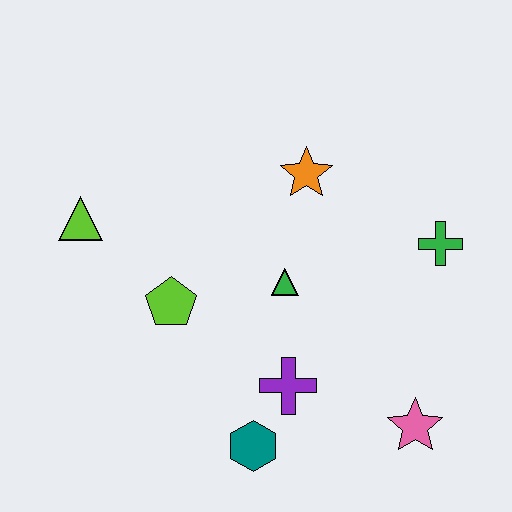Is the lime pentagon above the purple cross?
Yes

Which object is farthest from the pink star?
The lime triangle is farthest from the pink star.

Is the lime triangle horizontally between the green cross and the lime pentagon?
No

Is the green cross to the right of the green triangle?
Yes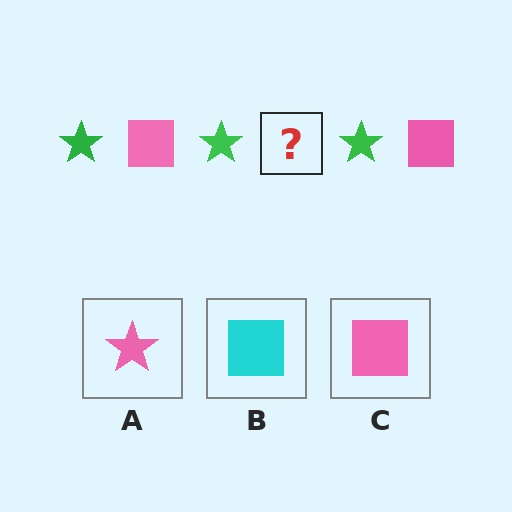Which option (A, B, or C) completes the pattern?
C.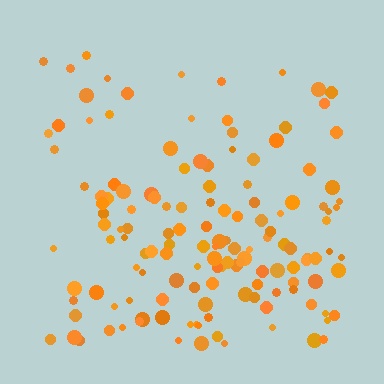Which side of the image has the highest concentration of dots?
The bottom.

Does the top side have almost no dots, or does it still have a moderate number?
Still a moderate number, just noticeably fewer than the bottom.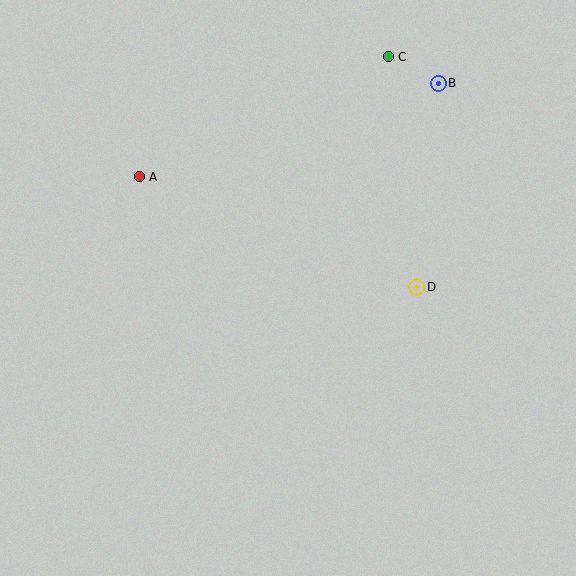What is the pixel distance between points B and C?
The distance between B and C is 56 pixels.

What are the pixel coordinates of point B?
Point B is at (438, 83).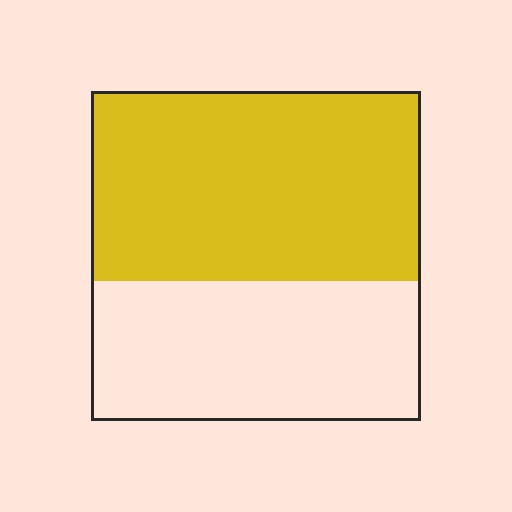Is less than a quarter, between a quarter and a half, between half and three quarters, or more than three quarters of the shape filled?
Between half and three quarters.